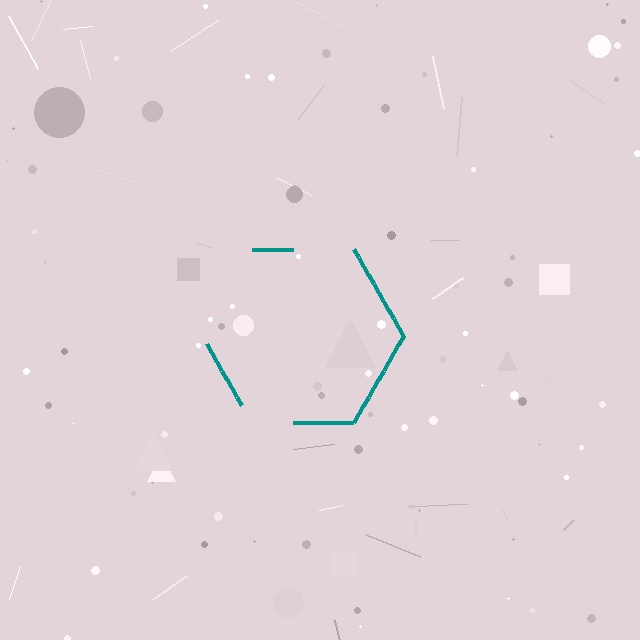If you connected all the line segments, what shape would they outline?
They would outline a hexagon.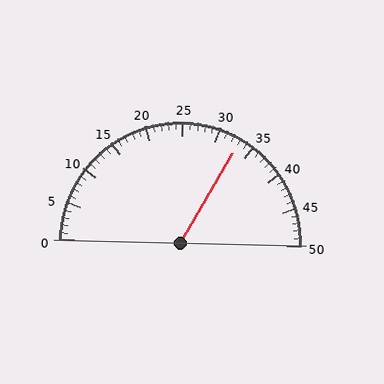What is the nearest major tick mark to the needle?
The nearest major tick mark is 35.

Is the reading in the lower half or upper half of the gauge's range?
The reading is in the upper half of the range (0 to 50).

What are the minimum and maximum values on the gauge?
The gauge ranges from 0 to 50.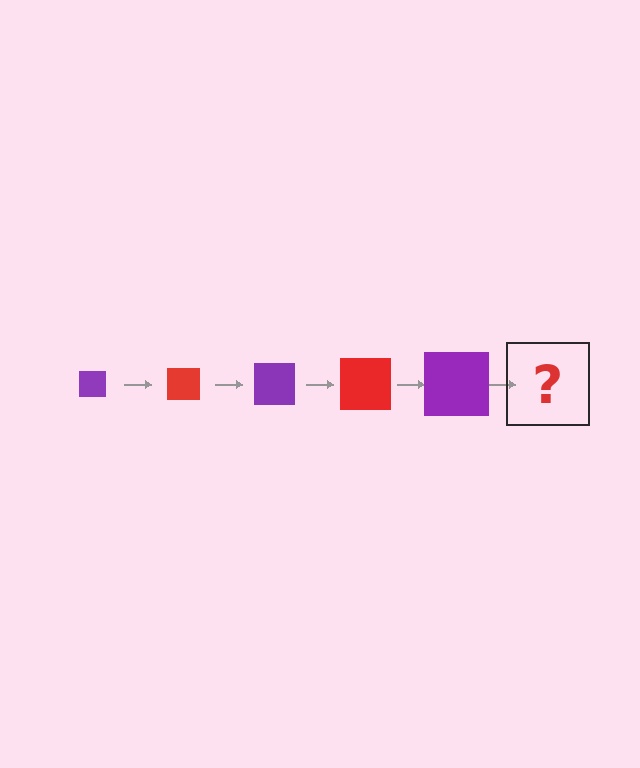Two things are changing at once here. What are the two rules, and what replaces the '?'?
The two rules are that the square grows larger each step and the color cycles through purple and red. The '?' should be a red square, larger than the previous one.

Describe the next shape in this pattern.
It should be a red square, larger than the previous one.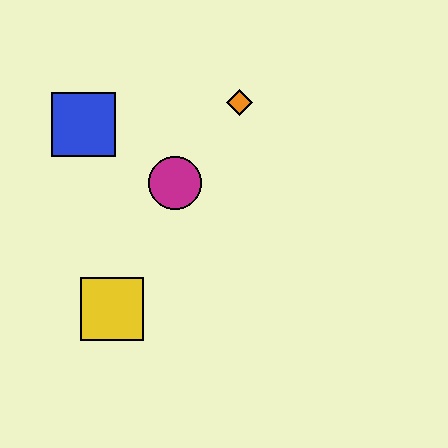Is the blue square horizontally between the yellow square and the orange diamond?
No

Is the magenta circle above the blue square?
No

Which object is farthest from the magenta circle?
The yellow square is farthest from the magenta circle.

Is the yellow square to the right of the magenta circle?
No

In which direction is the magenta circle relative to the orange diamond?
The magenta circle is below the orange diamond.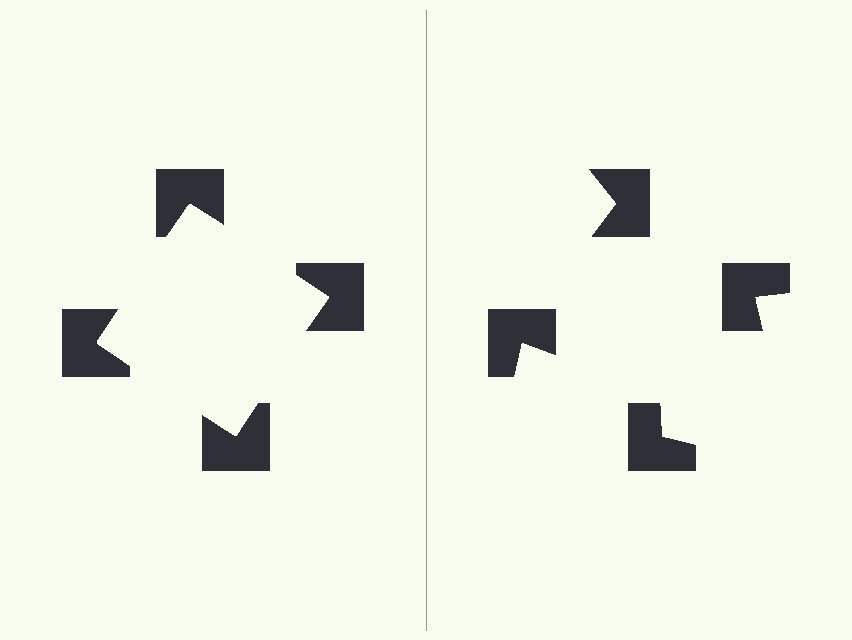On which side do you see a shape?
An illusory square appears on the left side. On the right side the wedge cuts are rotated, so no coherent shape forms.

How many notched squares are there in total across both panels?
8 — 4 on each side.